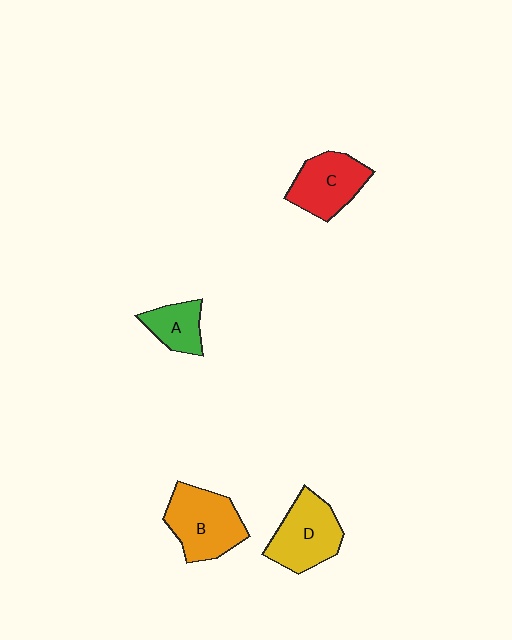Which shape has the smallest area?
Shape A (green).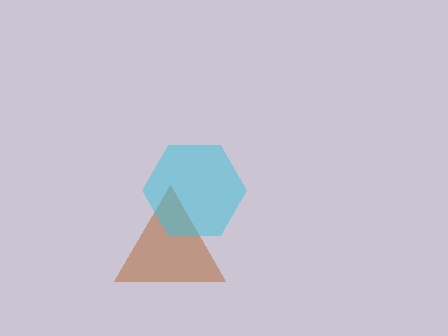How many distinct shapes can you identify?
There are 2 distinct shapes: a brown triangle, a cyan hexagon.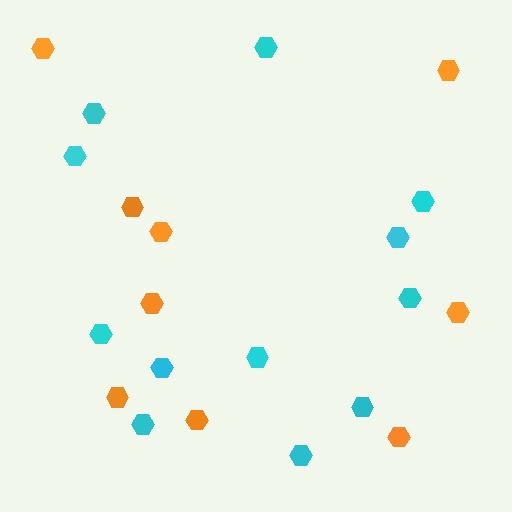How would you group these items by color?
There are 2 groups: one group of orange hexagons (9) and one group of cyan hexagons (12).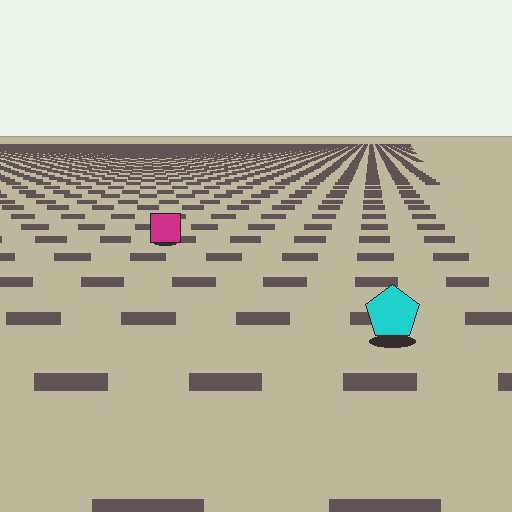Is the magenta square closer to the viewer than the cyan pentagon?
No. The cyan pentagon is closer — you can tell from the texture gradient: the ground texture is coarser near it.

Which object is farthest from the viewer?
The magenta square is farthest from the viewer. It appears smaller and the ground texture around it is denser.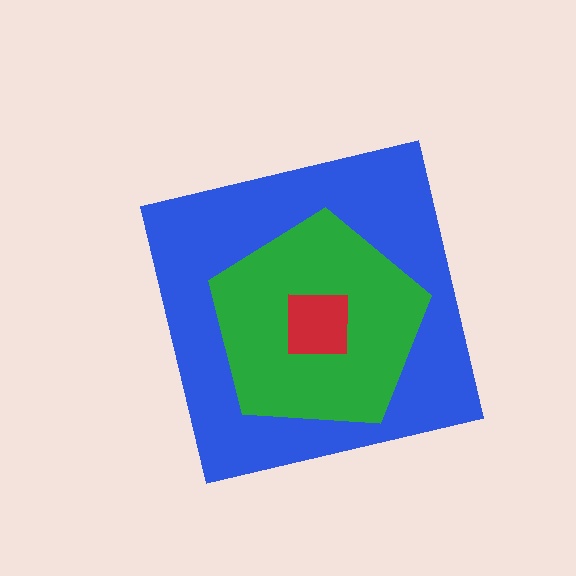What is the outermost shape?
The blue square.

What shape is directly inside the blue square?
The green pentagon.